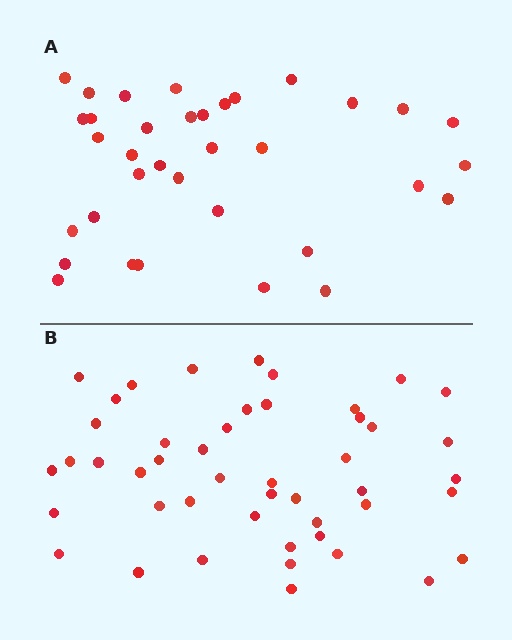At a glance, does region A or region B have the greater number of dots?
Region B (the bottom region) has more dots.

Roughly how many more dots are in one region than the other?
Region B has roughly 12 or so more dots than region A.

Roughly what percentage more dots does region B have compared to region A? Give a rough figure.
About 35% more.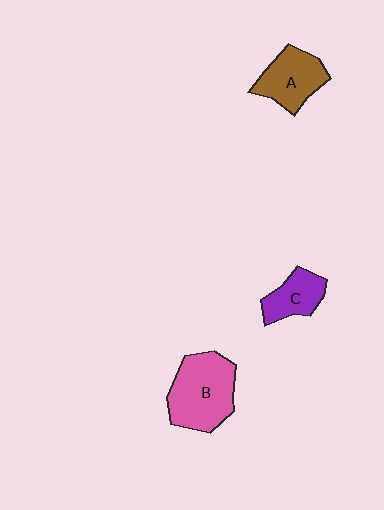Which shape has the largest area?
Shape B (pink).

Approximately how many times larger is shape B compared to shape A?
Approximately 1.4 times.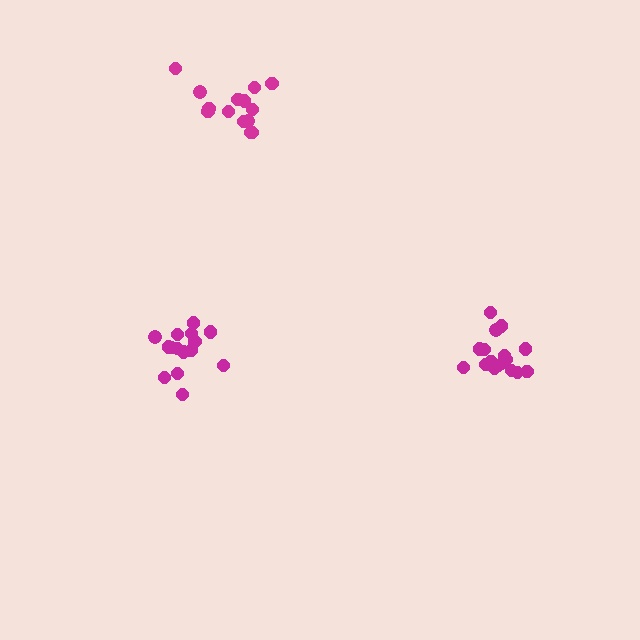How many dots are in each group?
Group 1: 15 dots, Group 2: 17 dots, Group 3: 14 dots (46 total).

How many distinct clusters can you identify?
There are 3 distinct clusters.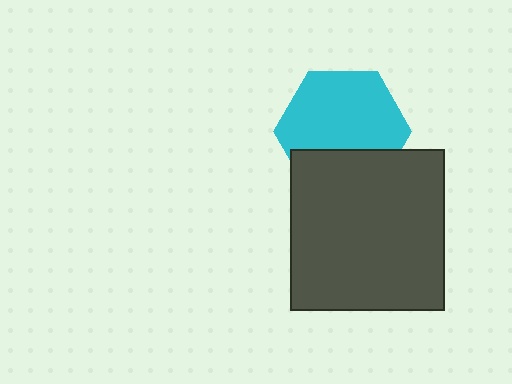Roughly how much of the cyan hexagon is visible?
Most of it is visible (roughly 69%).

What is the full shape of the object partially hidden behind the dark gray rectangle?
The partially hidden object is a cyan hexagon.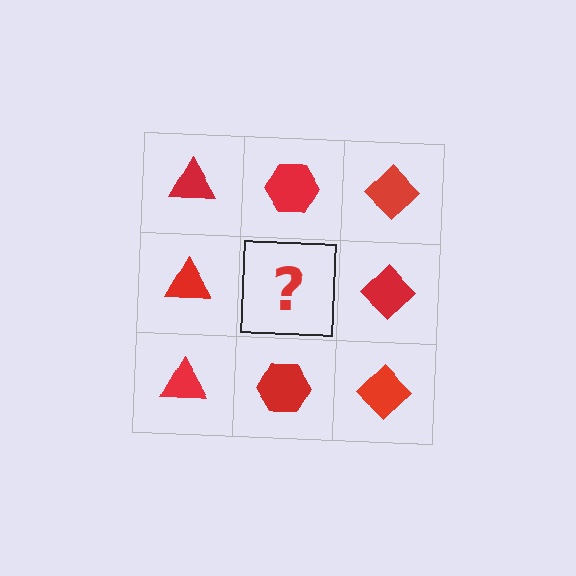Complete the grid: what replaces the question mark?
The question mark should be replaced with a red hexagon.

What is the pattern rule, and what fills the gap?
The rule is that each column has a consistent shape. The gap should be filled with a red hexagon.